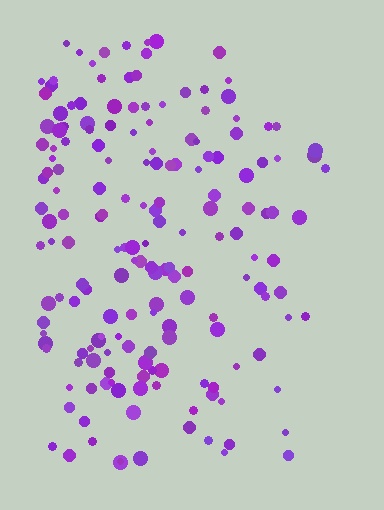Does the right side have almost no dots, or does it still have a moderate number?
Still a moderate number, just noticeably fewer than the left.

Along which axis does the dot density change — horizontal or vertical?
Horizontal.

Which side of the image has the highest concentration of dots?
The left.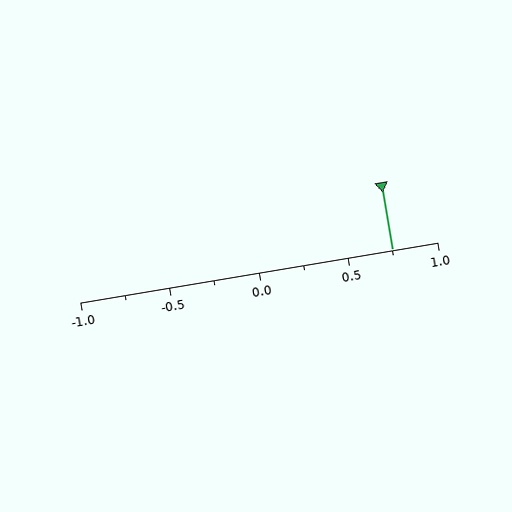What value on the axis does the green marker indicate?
The marker indicates approximately 0.75.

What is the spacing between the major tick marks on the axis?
The major ticks are spaced 0.5 apart.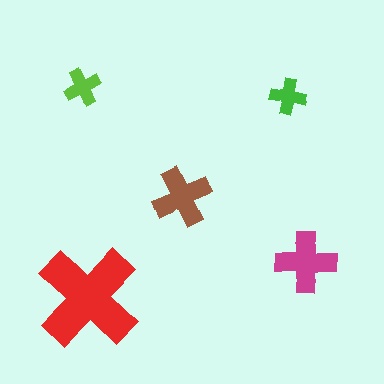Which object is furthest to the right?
The magenta cross is rightmost.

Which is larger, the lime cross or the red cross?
The red one.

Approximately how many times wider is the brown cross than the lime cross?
About 1.5 times wider.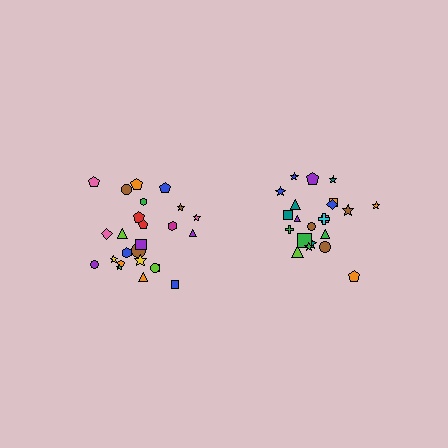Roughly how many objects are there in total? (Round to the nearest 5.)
Roughly 45 objects in total.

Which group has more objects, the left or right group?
The left group.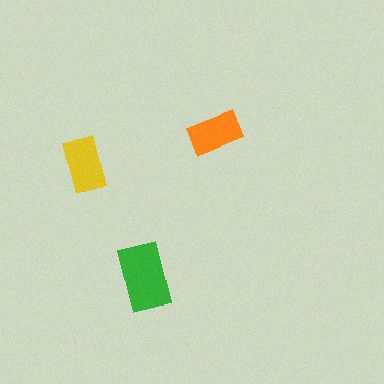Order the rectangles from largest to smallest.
the green one, the yellow one, the orange one.